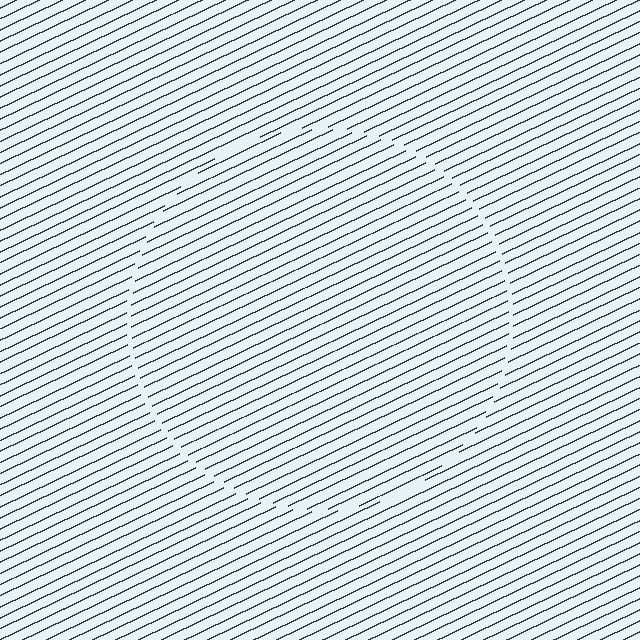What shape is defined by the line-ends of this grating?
An illusory circle. The interior of the shape contains the same grating, shifted by half a period — the contour is defined by the phase discontinuity where line-ends from the inner and outer gratings abut.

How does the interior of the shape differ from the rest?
The interior of the shape contains the same grating, shifted by half a period — the contour is defined by the phase discontinuity where line-ends from the inner and outer gratings abut.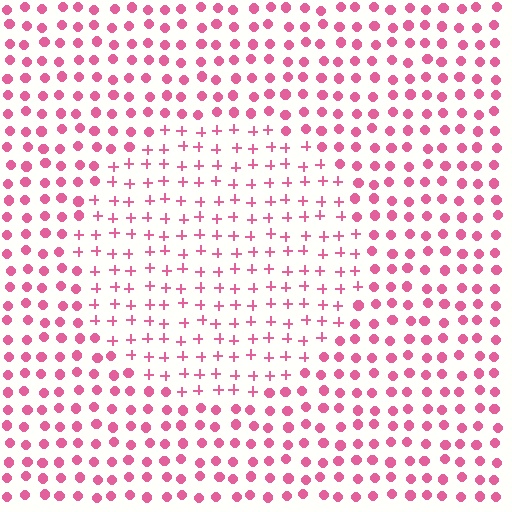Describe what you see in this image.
The image is filled with small pink elements arranged in a uniform grid. A circle-shaped region contains plus signs, while the surrounding area contains circles. The boundary is defined purely by the change in element shape.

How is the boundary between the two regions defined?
The boundary is defined by a change in element shape: plus signs inside vs. circles outside. All elements share the same color and spacing.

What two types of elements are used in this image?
The image uses plus signs inside the circle region and circles outside it.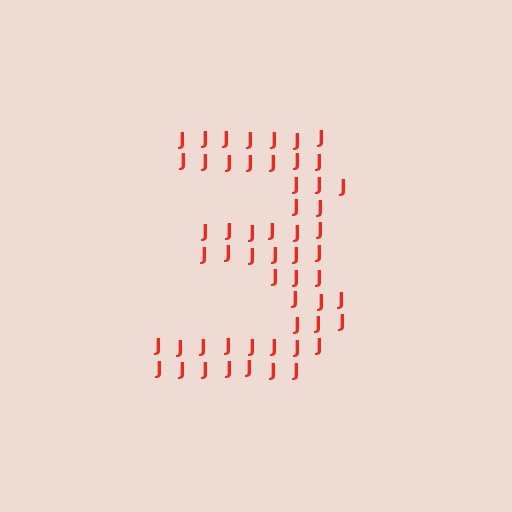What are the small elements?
The small elements are letter J's.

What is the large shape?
The large shape is the digit 3.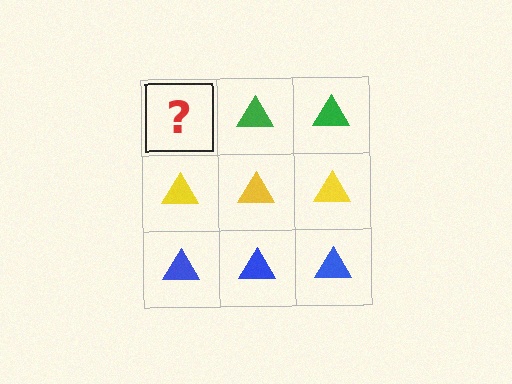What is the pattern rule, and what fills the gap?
The rule is that each row has a consistent color. The gap should be filled with a green triangle.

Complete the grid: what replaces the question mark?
The question mark should be replaced with a green triangle.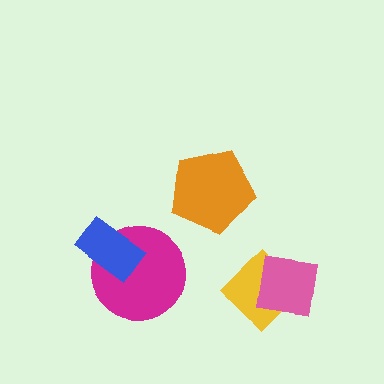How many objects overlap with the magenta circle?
1 object overlaps with the magenta circle.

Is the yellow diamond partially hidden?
Yes, it is partially covered by another shape.